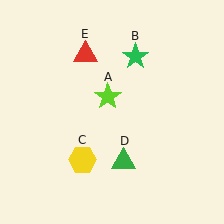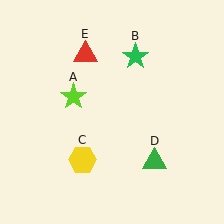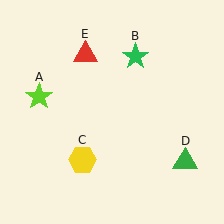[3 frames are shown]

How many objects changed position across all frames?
2 objects changed position: lime star (object A), green triangle (object D).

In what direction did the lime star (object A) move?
The lime star (object A) moved left.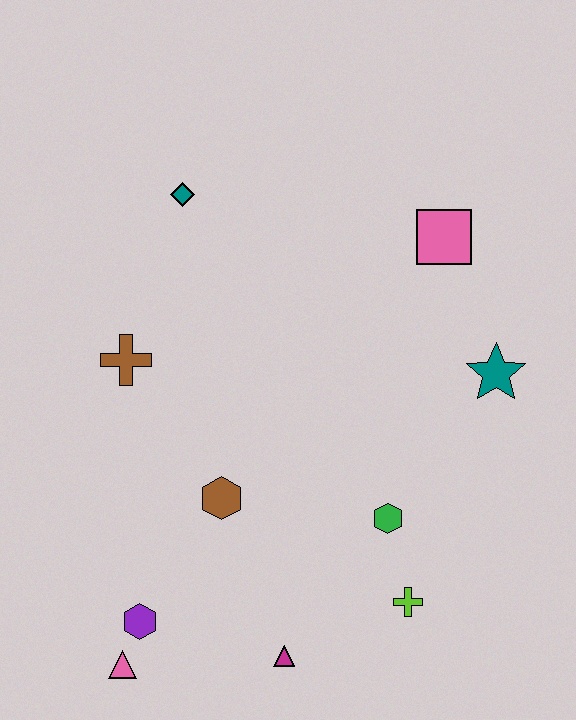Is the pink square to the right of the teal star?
No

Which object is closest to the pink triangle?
The purple hexagon is closest to the pink triangle.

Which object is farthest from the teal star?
The pink triangle is farthest from the teal star.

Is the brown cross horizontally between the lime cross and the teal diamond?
No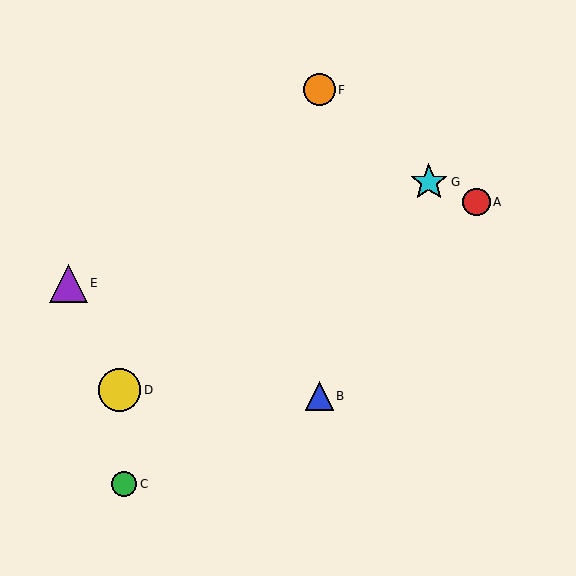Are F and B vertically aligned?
Yes, both are at x≈319.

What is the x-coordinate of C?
Object C is at x≈124.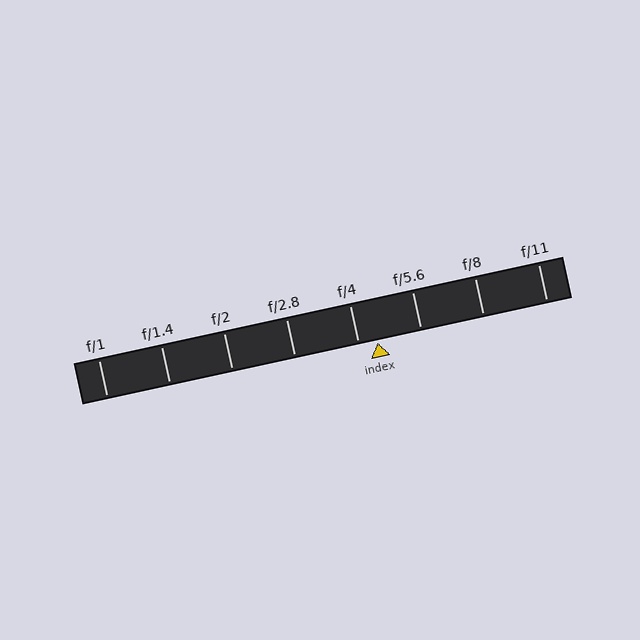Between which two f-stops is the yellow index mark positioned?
The index mark is between f/4 and f/5.6.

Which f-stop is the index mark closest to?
The index mark is closest to f/4.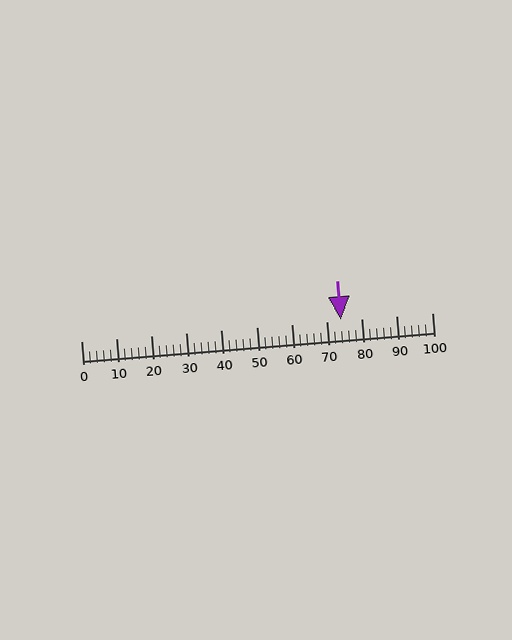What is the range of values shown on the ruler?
The ruler shows values from 0 to 100.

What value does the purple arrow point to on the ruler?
The purple arrow points to approximately 74.